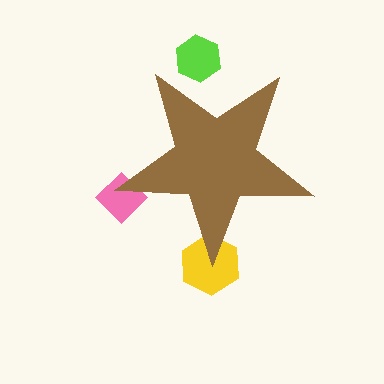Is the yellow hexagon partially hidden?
Yes, the yellow hexagon is partially hidden behind the brown star.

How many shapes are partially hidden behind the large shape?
3 shapes are partially hidden.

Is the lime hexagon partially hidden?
Yes, the lime hexagon is partially hidden behind the brown star.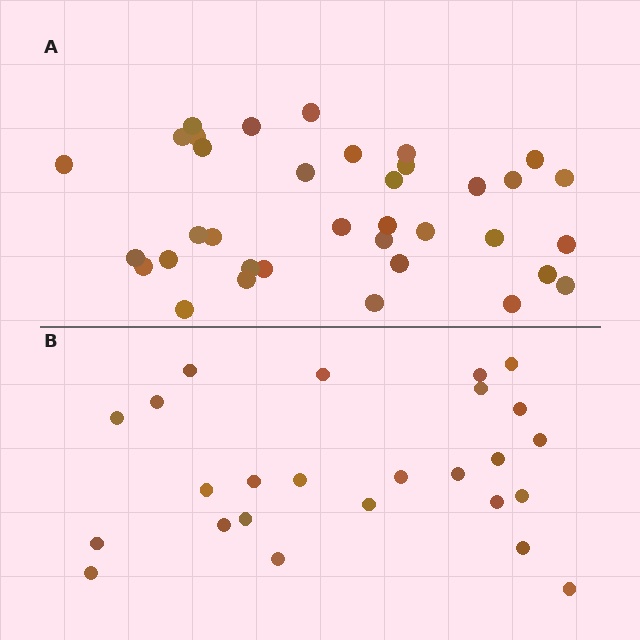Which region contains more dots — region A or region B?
Region A (the top region) has more dots.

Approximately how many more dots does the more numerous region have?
Region A has roughly 12 or so more dots than region B.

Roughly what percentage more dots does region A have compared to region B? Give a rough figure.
About 45% more.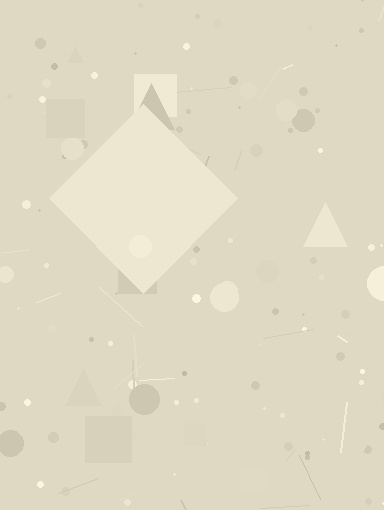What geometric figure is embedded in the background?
A diamond is embedded in the background.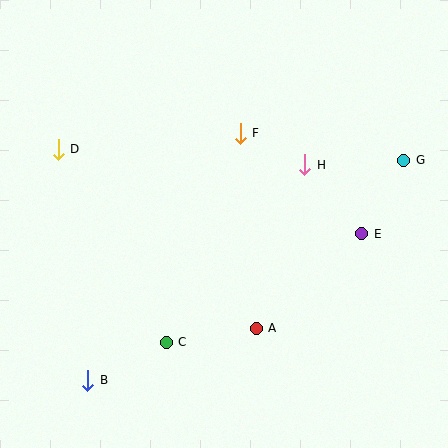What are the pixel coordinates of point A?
Point A is at (256, 328).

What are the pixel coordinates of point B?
Point B is at (88, 380).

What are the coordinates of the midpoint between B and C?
The midpoint between B and C is at (127, 361).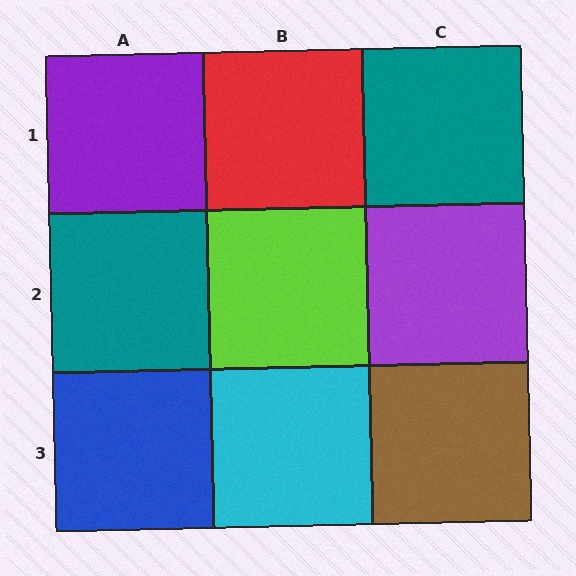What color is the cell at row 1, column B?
Red.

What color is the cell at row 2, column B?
Lime.